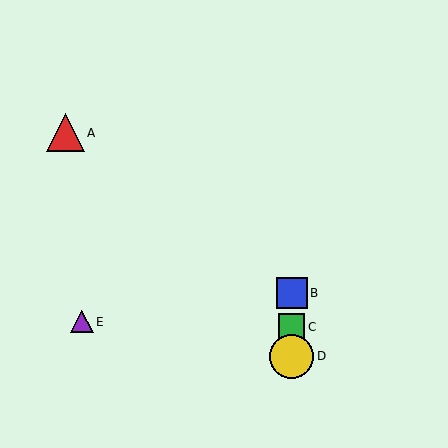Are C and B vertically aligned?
Yes, both are at x≈292.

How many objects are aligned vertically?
3 objects (B, C, D) are aligned vertically.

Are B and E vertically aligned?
No, B is at x≈292 and E is at x≈82.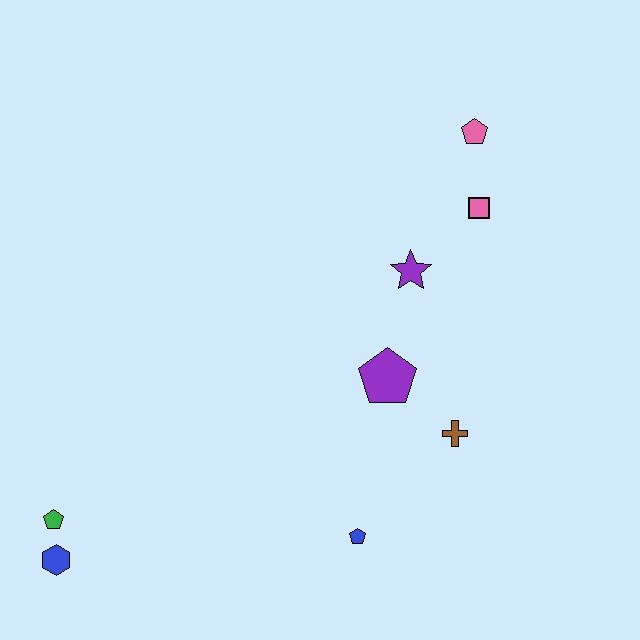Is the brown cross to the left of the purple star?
No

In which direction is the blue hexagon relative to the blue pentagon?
The blue hexagon is to the left of the blue pentagon.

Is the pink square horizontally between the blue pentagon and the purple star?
No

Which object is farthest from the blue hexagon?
The pink pentagon is farthest from the blue hexagon.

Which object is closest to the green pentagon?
The blue hexagon is closest to the green pentagon.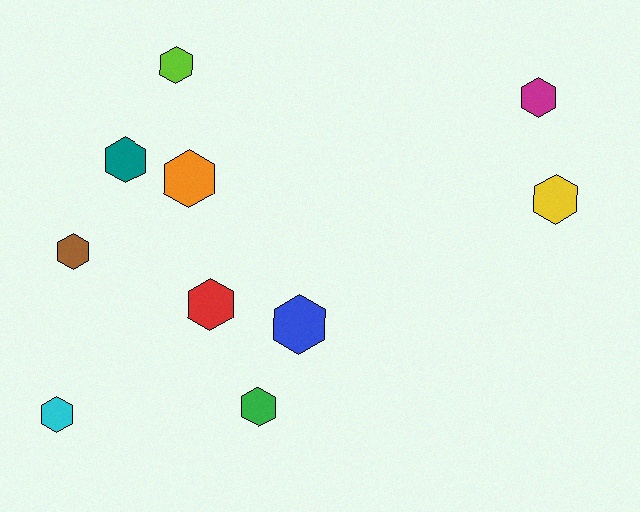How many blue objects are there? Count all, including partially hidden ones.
There is 1 blue object.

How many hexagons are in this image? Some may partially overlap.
There are 10 hexagons.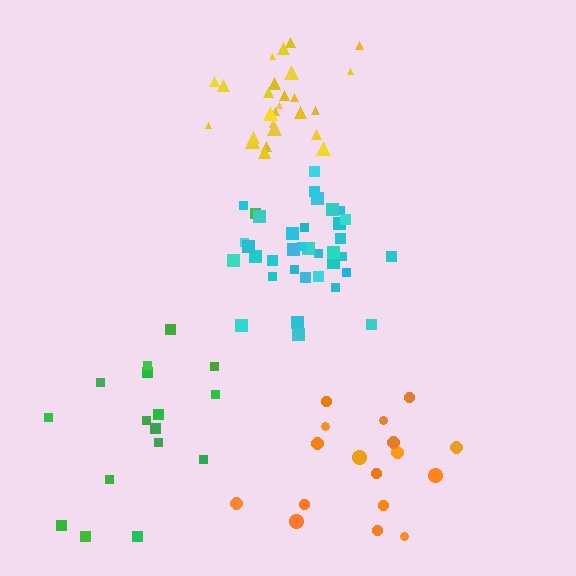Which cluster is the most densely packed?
Cyan.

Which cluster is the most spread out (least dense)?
Green.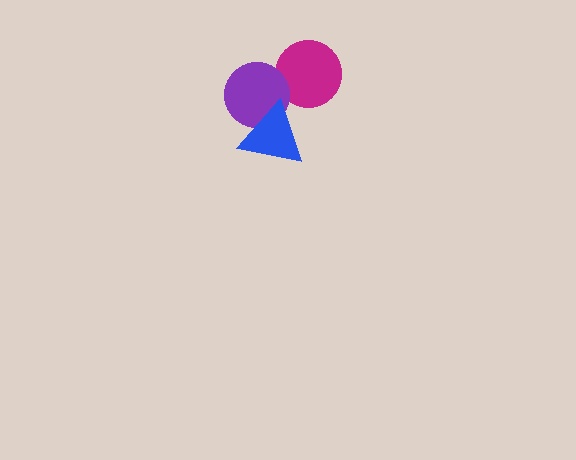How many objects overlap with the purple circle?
2 objects overlap with the purple circle.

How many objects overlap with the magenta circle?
1 object overlaps with the magenta circle.